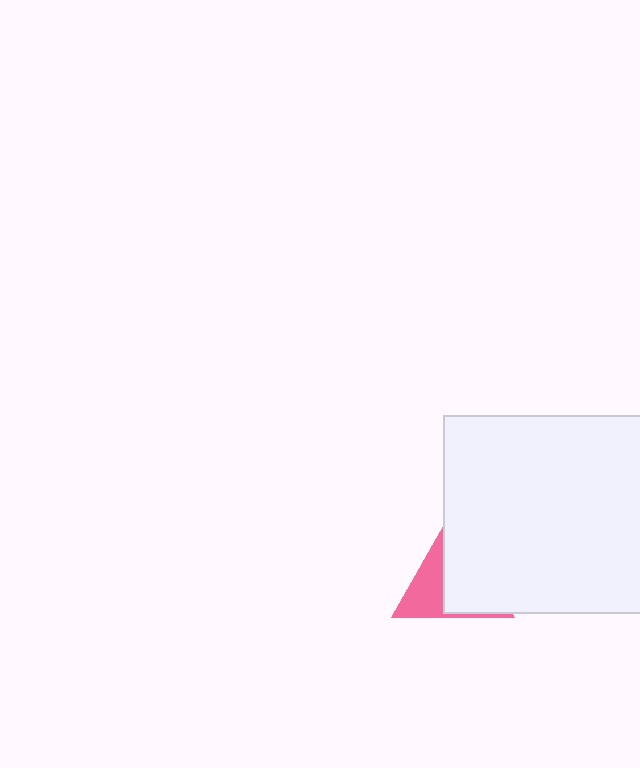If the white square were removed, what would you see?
You would see the complete pink triangle.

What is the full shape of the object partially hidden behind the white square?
The partially hidden object is a pink triangle.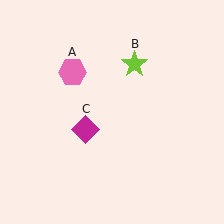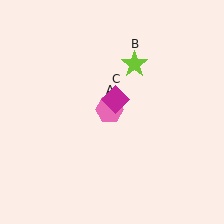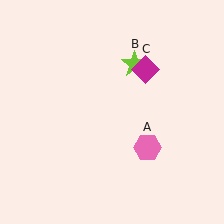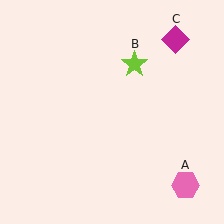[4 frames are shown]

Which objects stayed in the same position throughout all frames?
Lime star (object B) remained stationary.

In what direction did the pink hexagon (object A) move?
The pink hexagon (object A) moved down and to the right.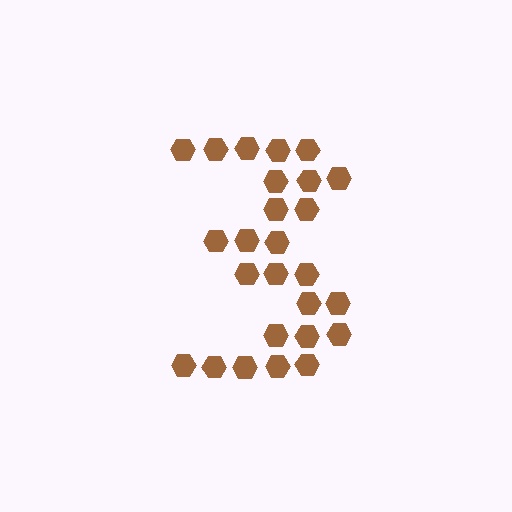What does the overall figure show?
The overall figure shows the digit 3.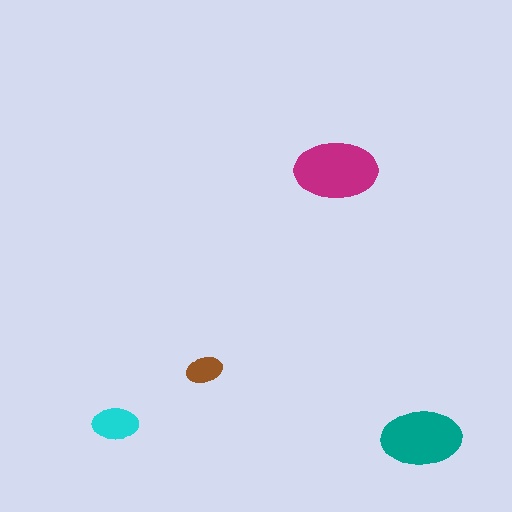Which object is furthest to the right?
The teal ellipse is rightmost.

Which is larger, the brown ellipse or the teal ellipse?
The teal one.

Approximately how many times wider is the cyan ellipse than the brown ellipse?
About 1.5 times wider.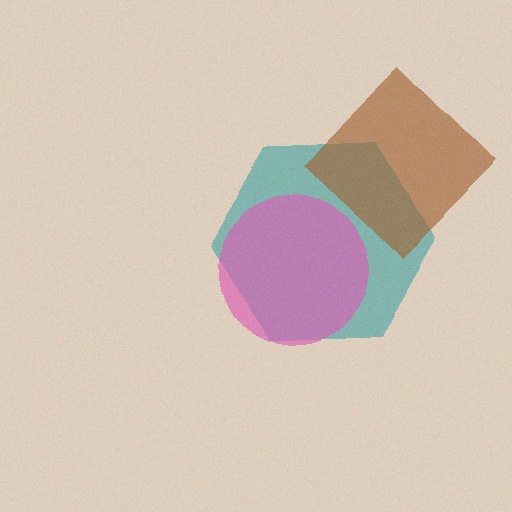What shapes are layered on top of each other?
The layered shapes are: a teal hexagon, a brown diamond, a pink circle.